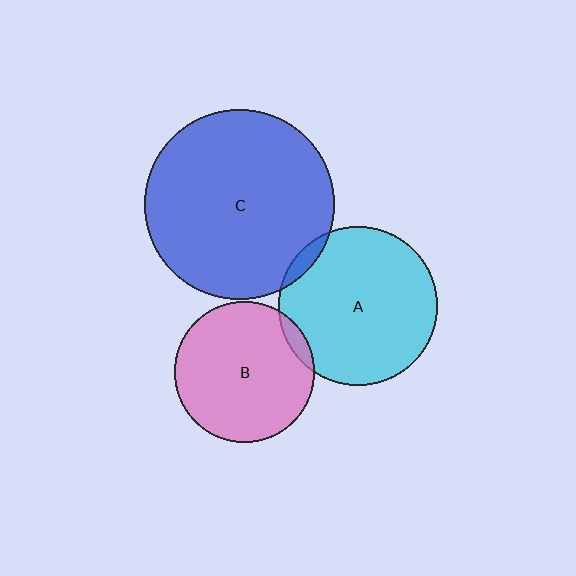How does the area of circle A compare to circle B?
Approximately 1.3 times.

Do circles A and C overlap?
Yes.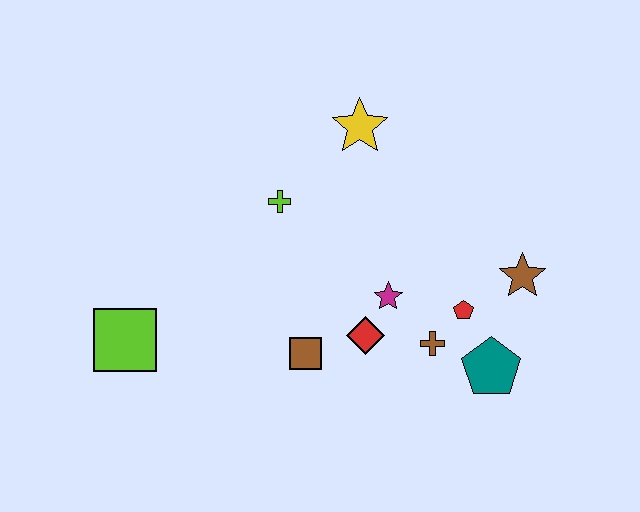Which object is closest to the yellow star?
The lime cross is closest to the yellow star.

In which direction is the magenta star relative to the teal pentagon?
The magenta star is to the left of the teal pentagon.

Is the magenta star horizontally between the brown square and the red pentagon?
Yes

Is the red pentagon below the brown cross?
No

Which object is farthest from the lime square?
The brown star is farthest from the lime square.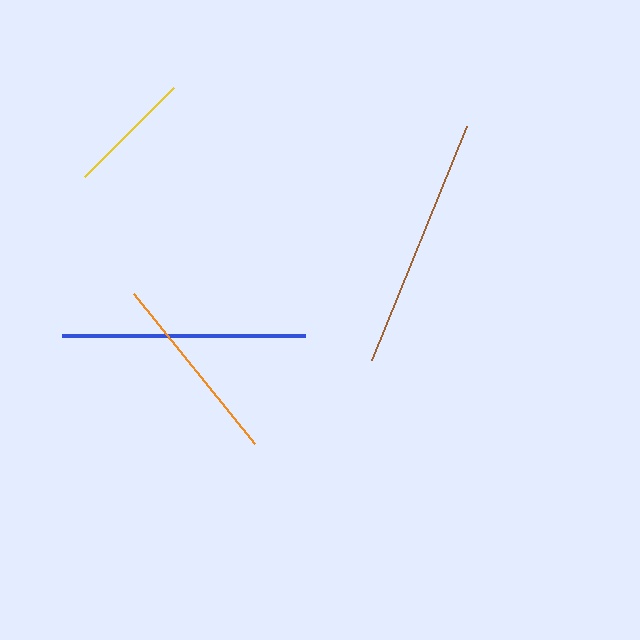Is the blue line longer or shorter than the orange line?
The blue line is longer than the orange line.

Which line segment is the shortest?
The yellow line is the shortest at approximately 125 pixels.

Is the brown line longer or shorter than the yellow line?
The brown line is longer than the yellow line.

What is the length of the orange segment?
The orange segment is approximately 193 pixels long.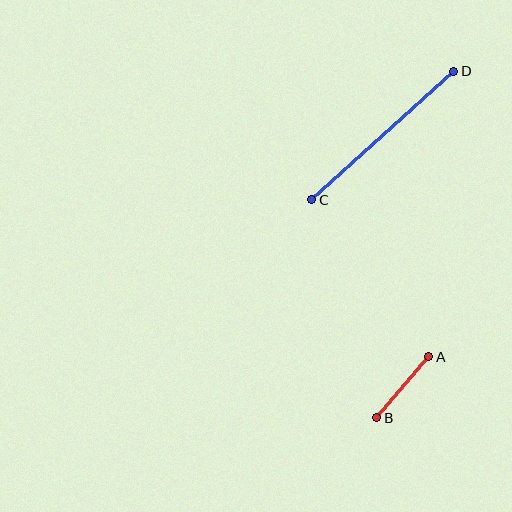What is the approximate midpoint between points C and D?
The midpoint is at approximately (383, 135) pixels.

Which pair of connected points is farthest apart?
Points C and D are farthest apart.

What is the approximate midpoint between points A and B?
The midpoint is at approximately (403, 387) pixels.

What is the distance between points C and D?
The distance is approximately 192 pixels.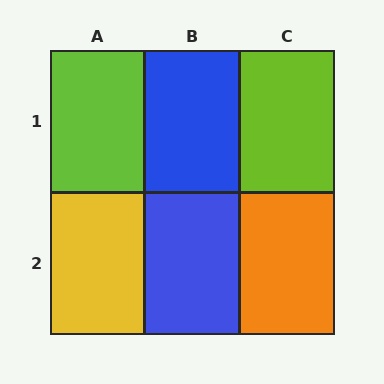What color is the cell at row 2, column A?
Yellow.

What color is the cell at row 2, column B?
Blue.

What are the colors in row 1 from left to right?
Lime, blue, lime.